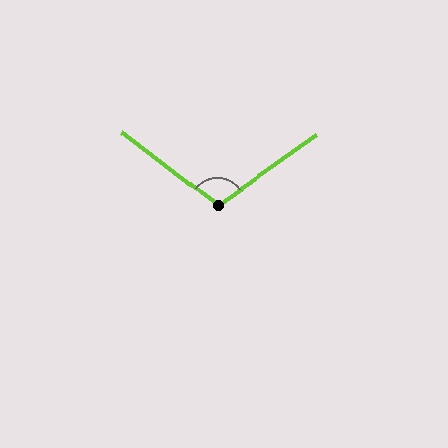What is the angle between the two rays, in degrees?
Approximately 108 degrees.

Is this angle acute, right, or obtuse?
It is obtuse.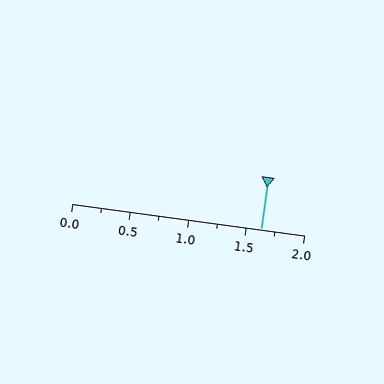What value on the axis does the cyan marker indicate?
The marker indicates approximately 1.62.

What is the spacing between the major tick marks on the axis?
The major ticks are spaced 0.5 apart.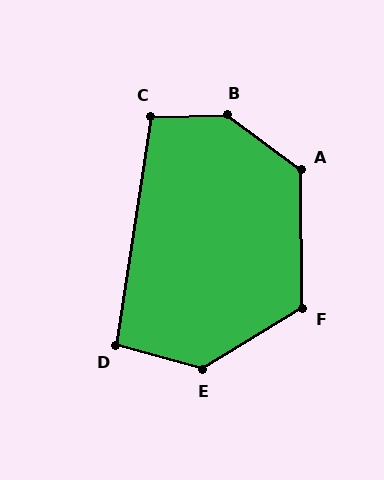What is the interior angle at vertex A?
Approximately 127 degrees (obtuse).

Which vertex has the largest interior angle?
B, at approximately 142 degrees.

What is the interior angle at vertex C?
Approximately 100 degrees (obtuse).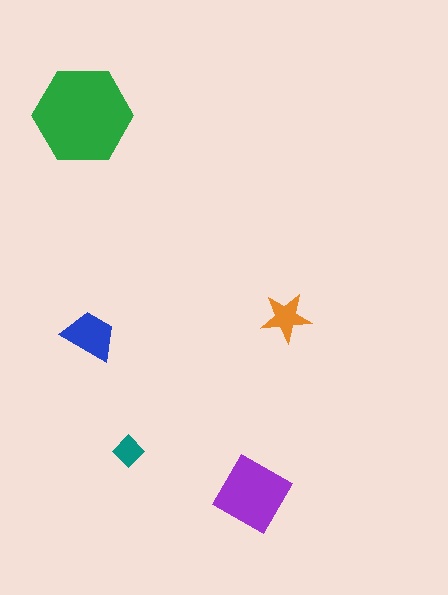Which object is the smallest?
The teal diamond.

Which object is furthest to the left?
The green hexagon is leftmost.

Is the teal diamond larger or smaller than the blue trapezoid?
Smaller.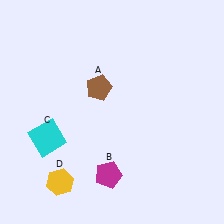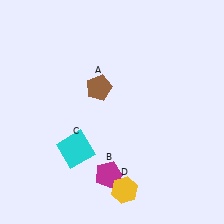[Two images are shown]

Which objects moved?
The objects that moved are: the cyan square (C), the yellow hexagon (D).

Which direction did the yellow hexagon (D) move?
The yellow hexagon (D) moved right.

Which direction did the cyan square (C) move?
The cyan square (C) moved right.